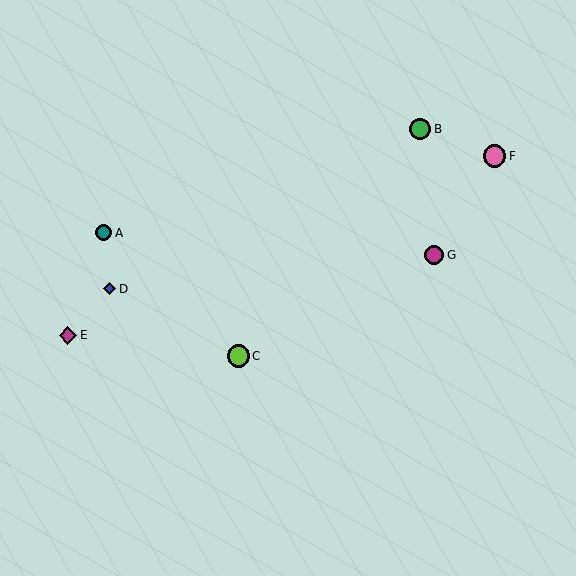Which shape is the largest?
The pink circle (labeled F) is the largest.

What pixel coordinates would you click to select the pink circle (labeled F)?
Click at (495, 156) to select the pink circle F.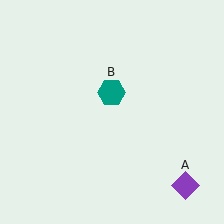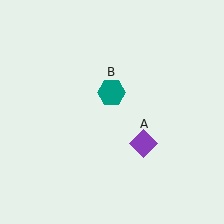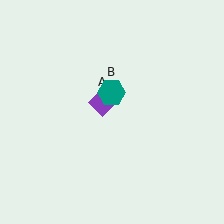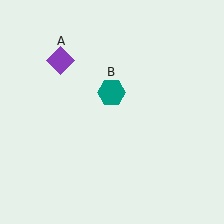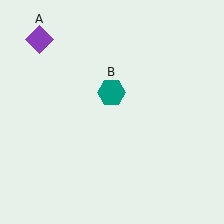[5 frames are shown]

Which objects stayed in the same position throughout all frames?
Teal hexagon (object B) remained stationary.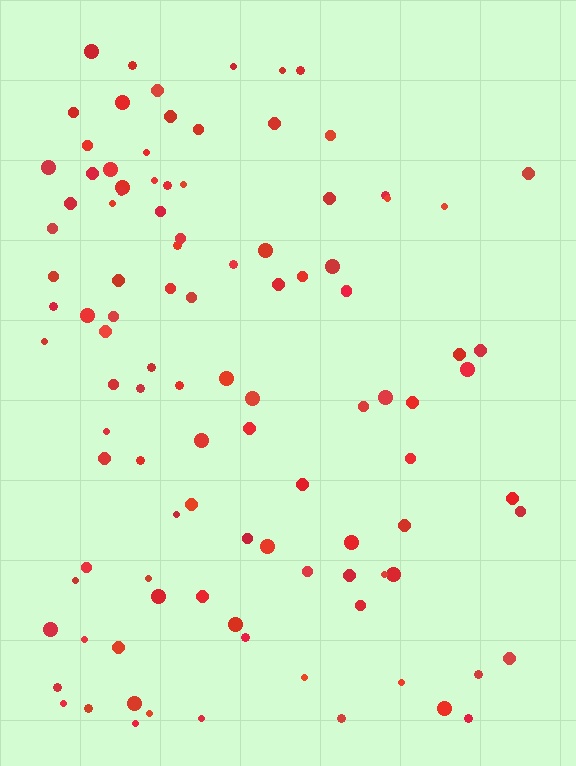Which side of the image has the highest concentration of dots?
The left.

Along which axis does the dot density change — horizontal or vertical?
Horizontal.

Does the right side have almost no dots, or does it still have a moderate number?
Still a moderate number, just noticeably fewer than the left.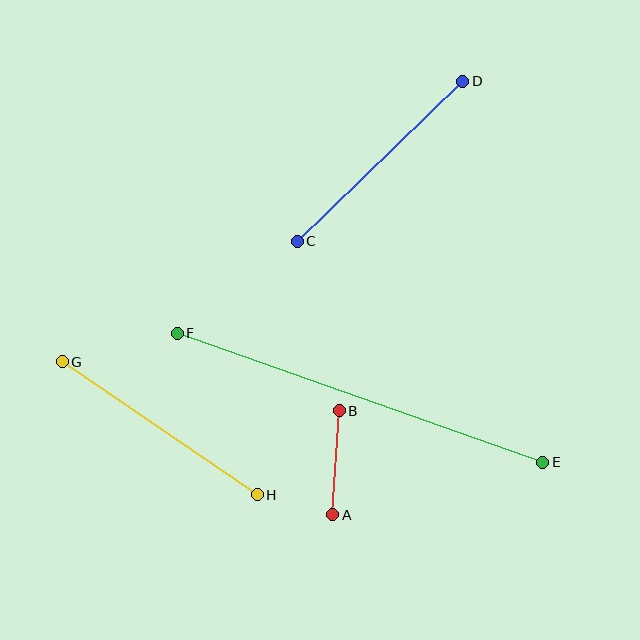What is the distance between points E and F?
The distance is approximately 388 pixels.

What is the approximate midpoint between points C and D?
The midpoint is at approximately (380, 161) pixels.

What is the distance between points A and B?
The distance is approximately 104 pixels.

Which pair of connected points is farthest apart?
Points E and F are farthest apart.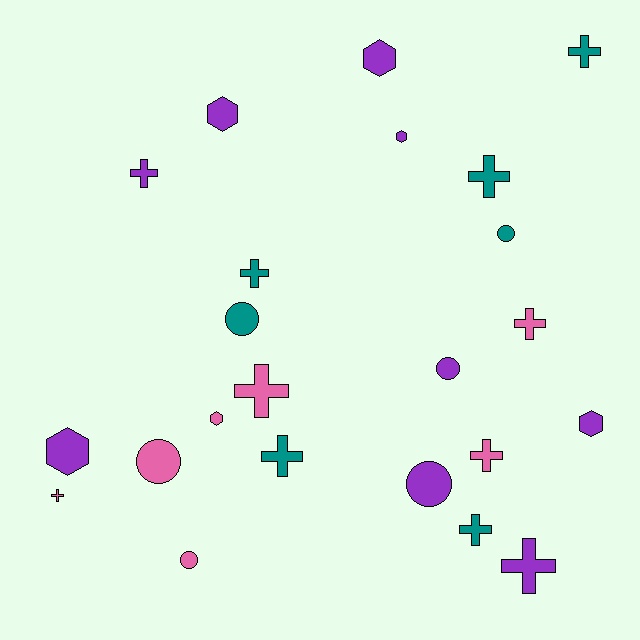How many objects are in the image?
There are 23 objects.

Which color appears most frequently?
Purple, with 9 objects.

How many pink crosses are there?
There are 4 pink crosses.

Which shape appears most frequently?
Cross, with 11 objects.